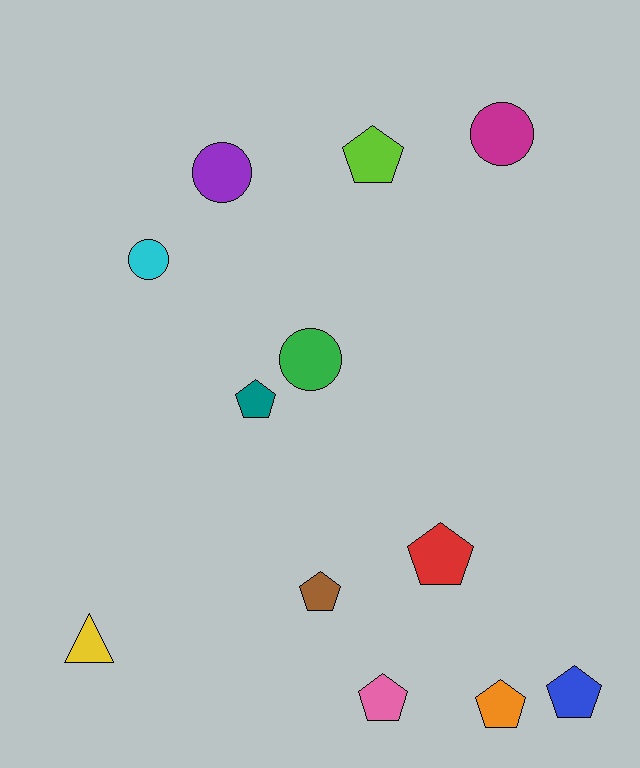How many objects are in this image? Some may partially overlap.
There are 12 objects.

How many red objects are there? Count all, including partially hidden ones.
There is 1 red object.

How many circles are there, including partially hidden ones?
There are 4 circles.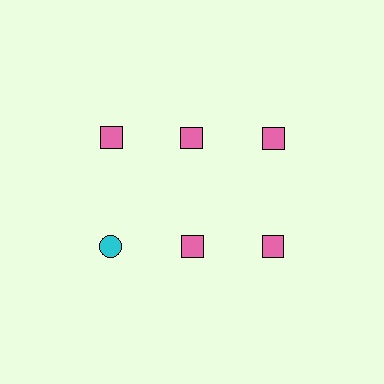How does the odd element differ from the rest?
It differs in both color (cyan instead of pink) and shape (circle instead of square).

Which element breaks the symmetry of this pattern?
The cyan circle in the second row, leftmost column breaks the symmetry. All other shapes are pink squares.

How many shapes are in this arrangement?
There are 6 shapes arranged in a grid pattern.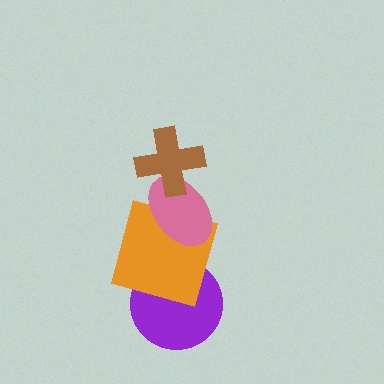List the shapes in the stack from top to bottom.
From top to bottom: the brown cross, the pink ellipse, the orange square, the purple circle.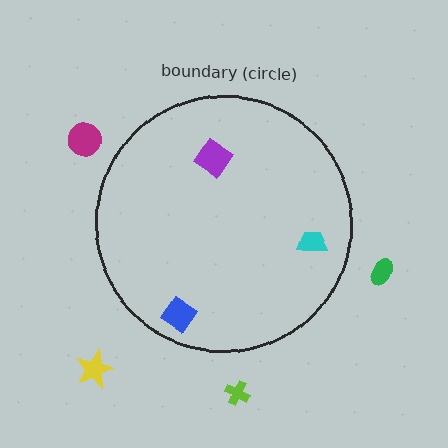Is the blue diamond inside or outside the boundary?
Inside.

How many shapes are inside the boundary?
3 inside, 4 outside.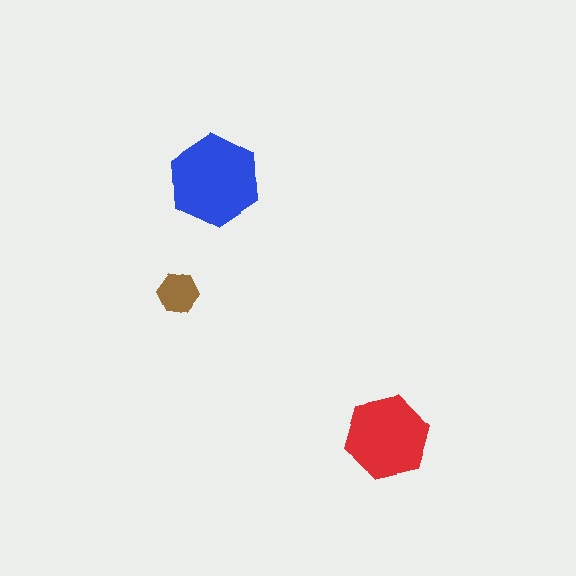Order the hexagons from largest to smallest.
the blue one, the red one, the brown one.